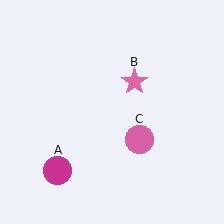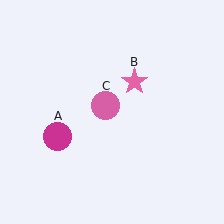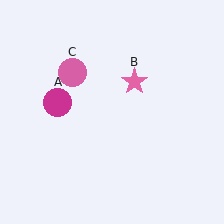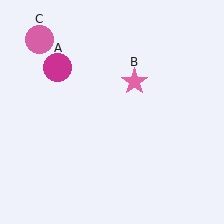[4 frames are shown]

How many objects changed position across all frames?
2 objects changed position: magenta circle (object A), pink circle (object C).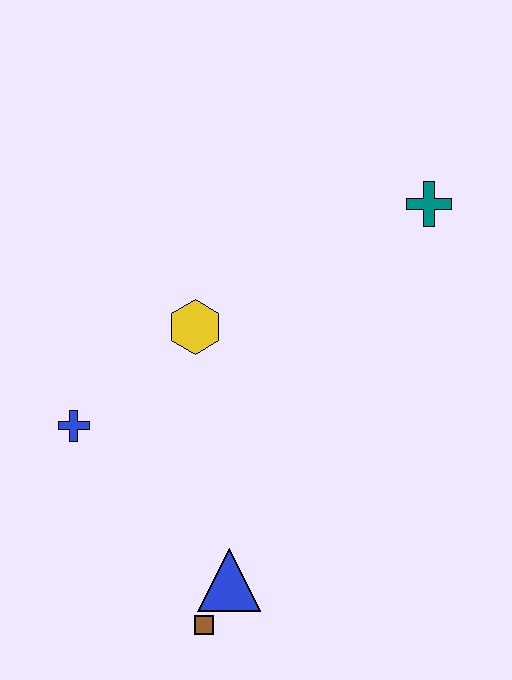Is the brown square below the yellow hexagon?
Yes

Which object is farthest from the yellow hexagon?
The brown square is farthest from the yellow hexagon.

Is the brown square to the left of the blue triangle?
Yes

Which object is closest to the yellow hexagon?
The blue cross is closest to the yellow hexagon.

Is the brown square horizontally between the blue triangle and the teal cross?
No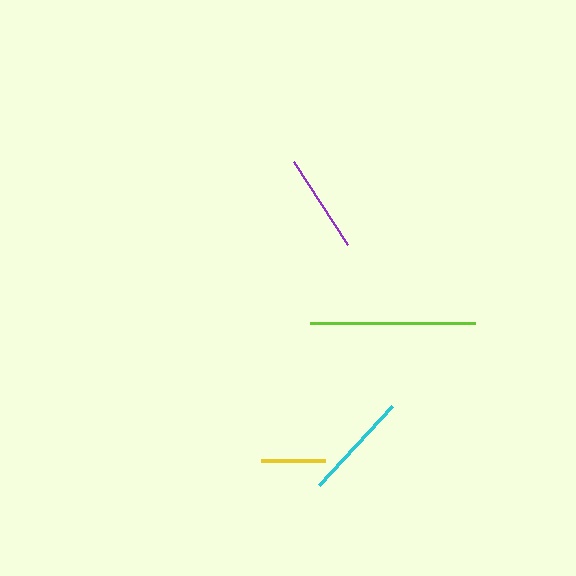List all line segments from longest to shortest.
From longest to shortest: lime, cyan, purple, yellow.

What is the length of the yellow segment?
The yellow segment is approximately 64 pixels long.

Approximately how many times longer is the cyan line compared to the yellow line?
The cyan line is approximately 1.7 times the length of the yellow line.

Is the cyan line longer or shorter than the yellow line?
The cyan line is longer than the yellow line.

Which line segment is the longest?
The lime line is the longest at approximately 165 pixels.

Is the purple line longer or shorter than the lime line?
The lime line is longer than the purple line.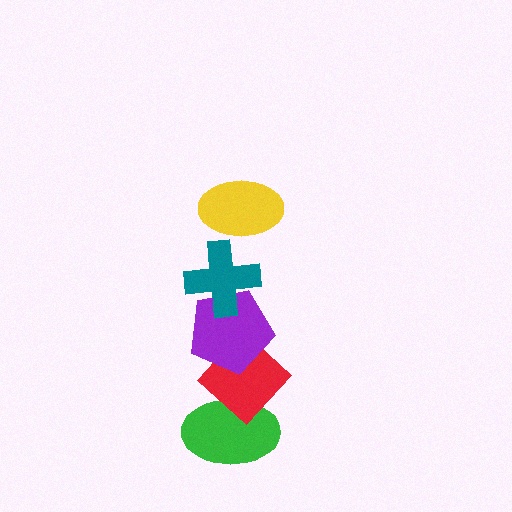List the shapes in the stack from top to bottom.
From top to bottom: the yellow ellipse, the teal cross, the purple pentagon, the red diamond, the green ellipse.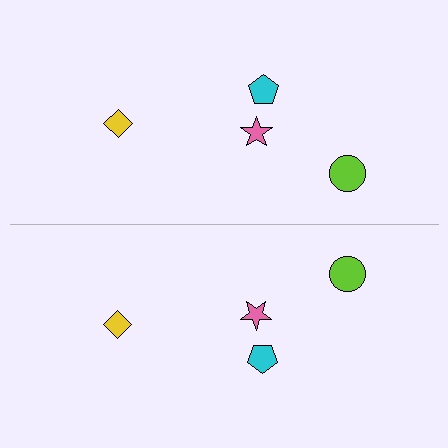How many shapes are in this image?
There are 8 shapes in this image.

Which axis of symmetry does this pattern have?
The pattern has a horizontal axis of symmetry running through the center of the image.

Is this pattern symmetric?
Yes, this pattern has bilateral (reflection) symmetry.